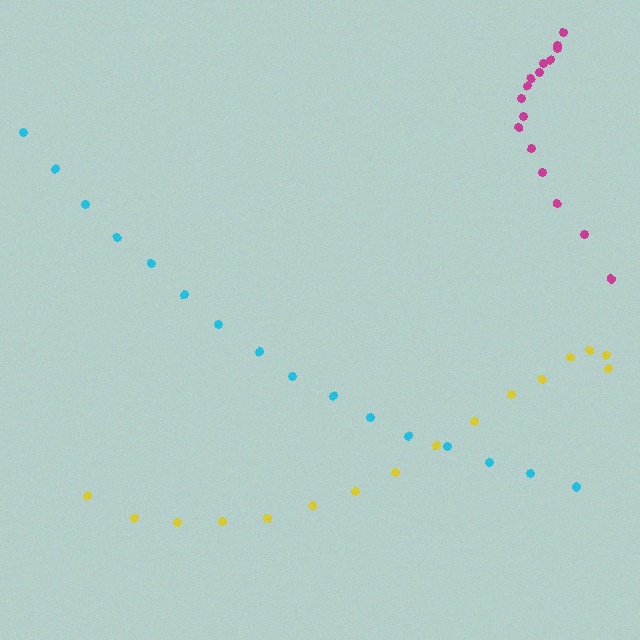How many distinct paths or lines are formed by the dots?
There are 3 distinct paths.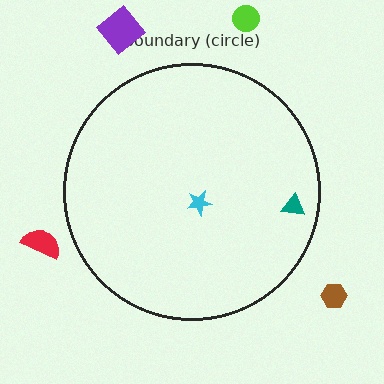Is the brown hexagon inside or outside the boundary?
Outside.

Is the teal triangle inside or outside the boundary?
Inside.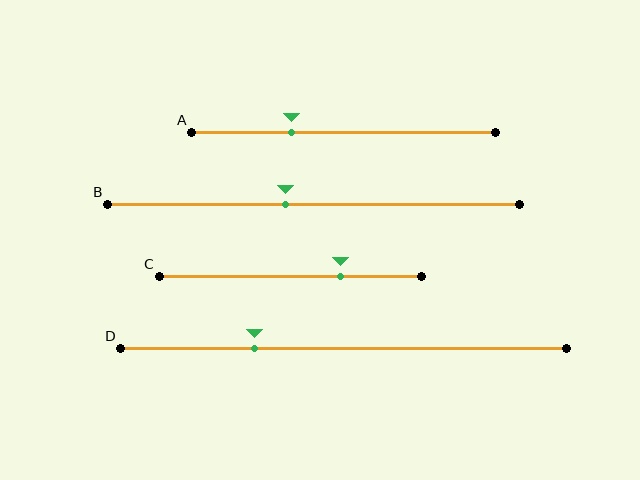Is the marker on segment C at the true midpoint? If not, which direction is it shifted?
No, the marker on segment C is shifted to the right by about 19% of the segment length.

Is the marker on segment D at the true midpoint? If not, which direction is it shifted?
No, the marker on segment D is shifted to the left by about 20% of the segment length.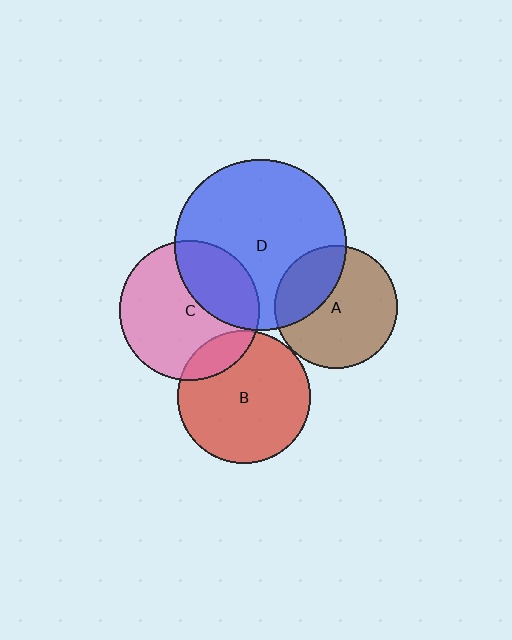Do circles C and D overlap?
Yes.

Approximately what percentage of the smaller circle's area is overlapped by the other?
Approximately 35%.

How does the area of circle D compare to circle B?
Approximately 1.7 times.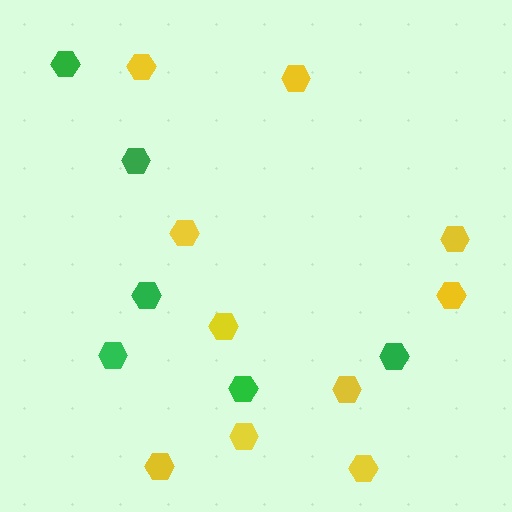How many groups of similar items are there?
There are 2 groups: one group of green hexagons (6) and one group of yellow hexagons (10).